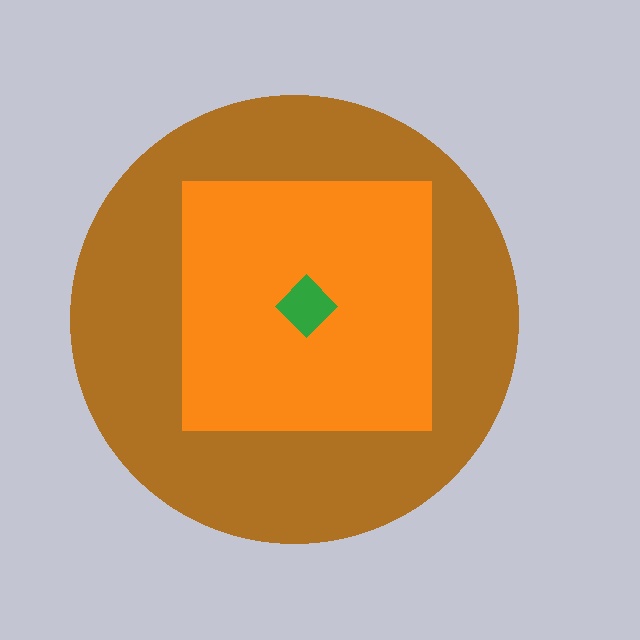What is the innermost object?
The green diamond.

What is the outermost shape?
The brown circle.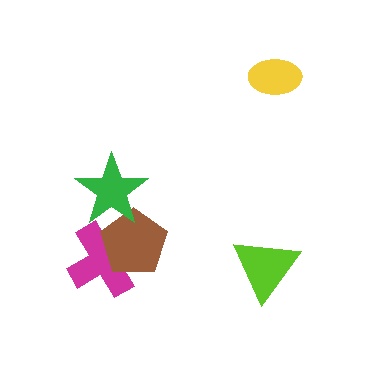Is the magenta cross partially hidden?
Yes, it is partially covered by another shape.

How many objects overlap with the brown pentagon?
2 objects overlap with the brown pentagon.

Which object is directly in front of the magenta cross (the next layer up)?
The brown pentagon is directly in front of the magenta cross.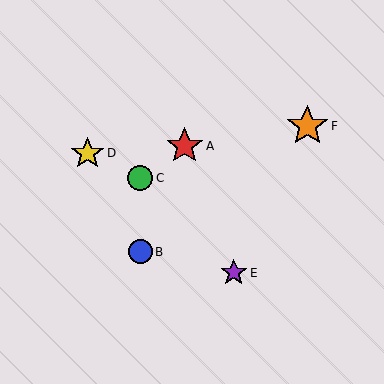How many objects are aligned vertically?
2 objects (B, C) are aligned vertically.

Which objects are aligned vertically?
Objects B, C are aligned vertically.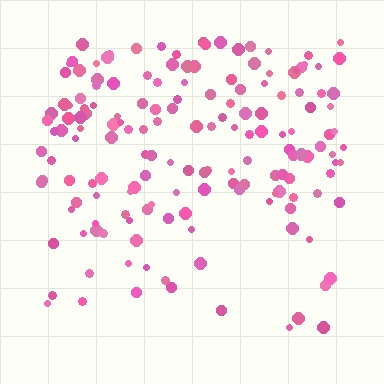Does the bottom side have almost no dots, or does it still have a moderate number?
Still a moderate number, just noticeably fewer than the top.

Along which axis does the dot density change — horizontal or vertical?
Vertical.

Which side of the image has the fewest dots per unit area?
The bottom.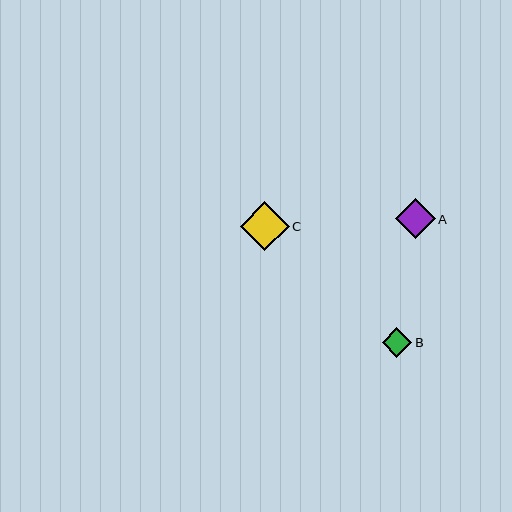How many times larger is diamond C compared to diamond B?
Diamond C is approximately 1.7 times the size of diamond B.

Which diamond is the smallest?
Diamond B is the smallest with a size of approximately 30 pixels.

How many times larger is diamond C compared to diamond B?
Diamond C is approximately 1.7 times the size of diamond B.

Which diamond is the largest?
Diamond C is the largest with a size of approximately 49 pixels.